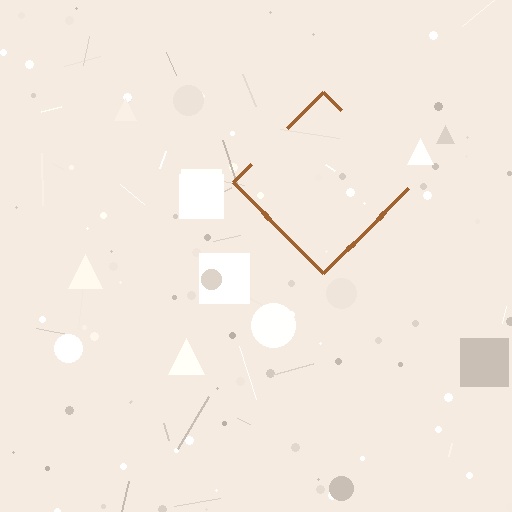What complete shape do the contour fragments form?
The contour fragments form a diamond.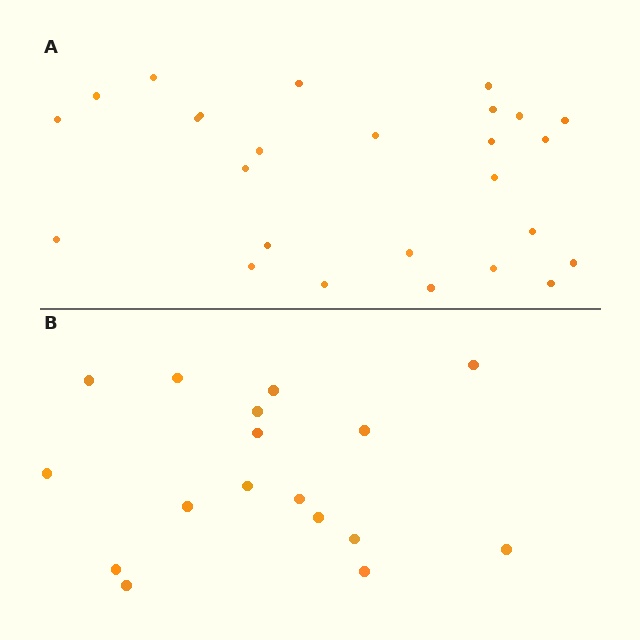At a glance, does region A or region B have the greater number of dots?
Region A (the top region) has more dots.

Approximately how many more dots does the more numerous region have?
Region A has roughly 8 or so more dots than region B.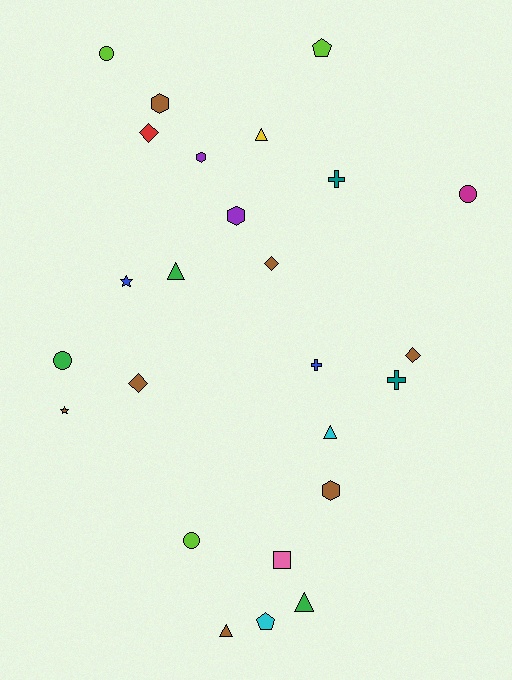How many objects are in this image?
There are 25 objects.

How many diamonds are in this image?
There are 4 diamonds.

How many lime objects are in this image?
There are 3 lime objects.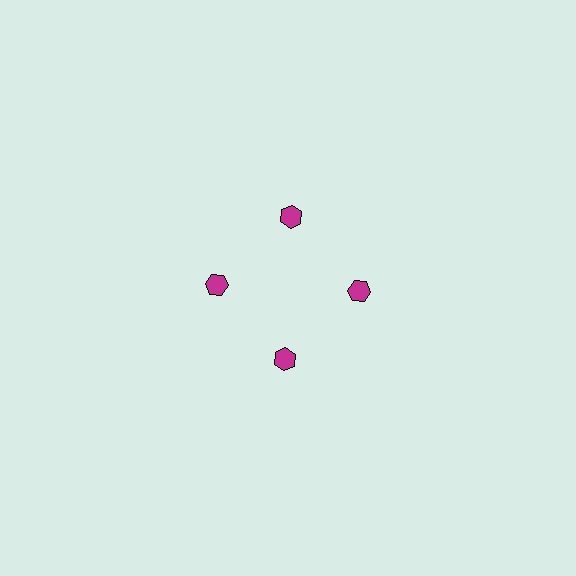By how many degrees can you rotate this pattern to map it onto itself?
The pattern maps onto itself every 90 degrees of rotation.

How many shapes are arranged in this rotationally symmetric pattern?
There are 4 shapes, arranged in 4 groups of 1.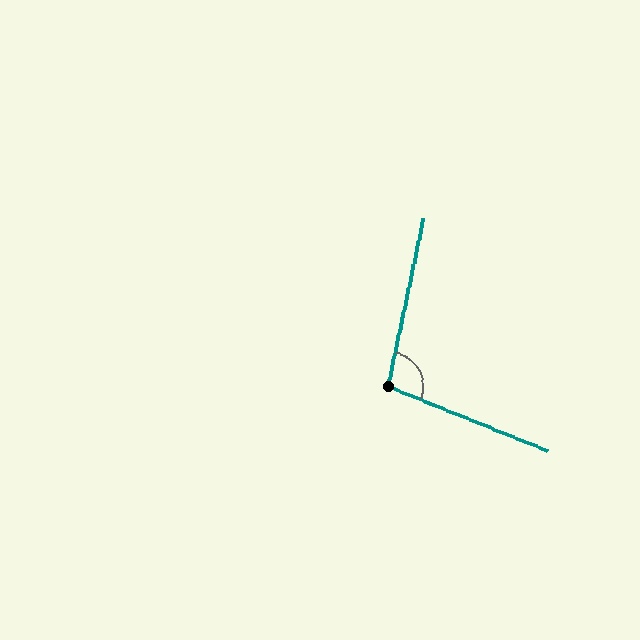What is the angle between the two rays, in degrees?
Approximately 100 degrees.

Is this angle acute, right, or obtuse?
It is obtuse.